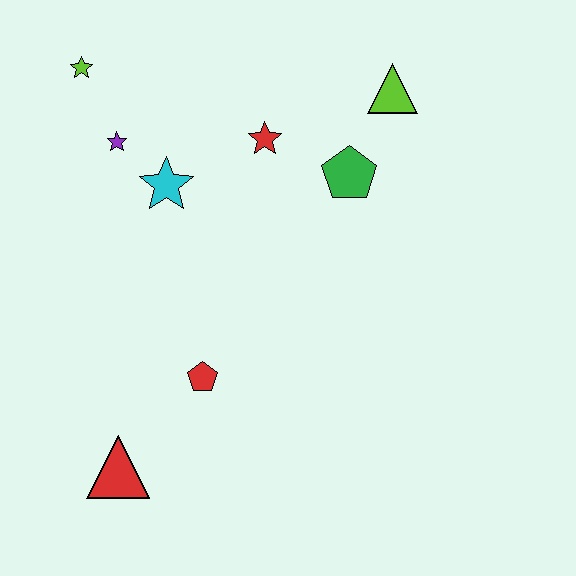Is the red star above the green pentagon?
Yes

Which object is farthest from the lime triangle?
The red triangle is farthest from the lime triangle.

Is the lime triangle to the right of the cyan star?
Yes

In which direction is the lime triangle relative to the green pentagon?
The lime triangle is above the green pentagon.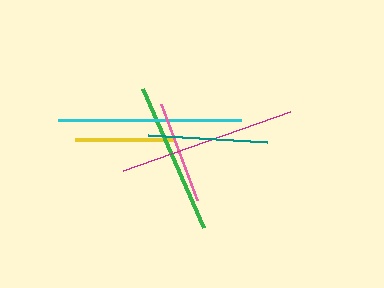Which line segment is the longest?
The cyan line is the longest at approximately 183 pixels.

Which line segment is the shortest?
The yellow line is the shortest at approximately 98 pixels.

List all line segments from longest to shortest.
From longest to shortest: cyan, magenta, green, teal, pink, yellow.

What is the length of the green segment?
The green segment is approximately 153 pixels long.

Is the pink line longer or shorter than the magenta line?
The magenta line is longer than the pink line.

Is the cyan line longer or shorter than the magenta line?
The cyan line is longer than the magenta line.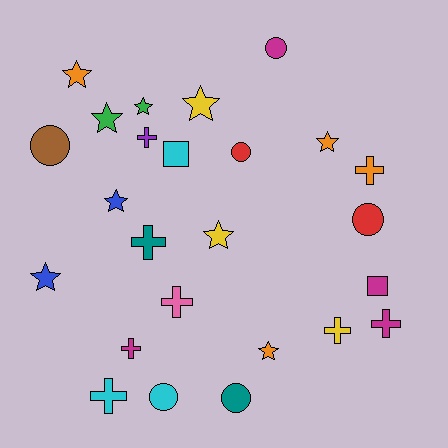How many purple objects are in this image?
There is 1 purple object.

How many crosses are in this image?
There are 8 crosses.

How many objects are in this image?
There are 25 objects.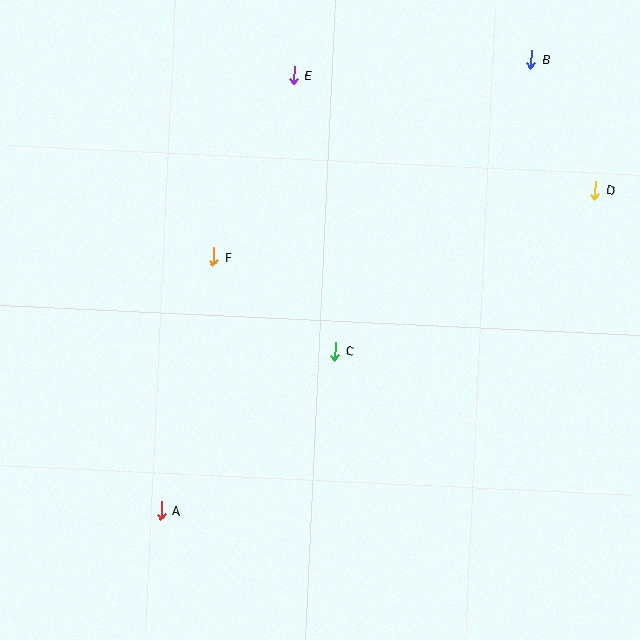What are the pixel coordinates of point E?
Point E is at (294, 75).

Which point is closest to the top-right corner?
Point B is closest to the top-right corner.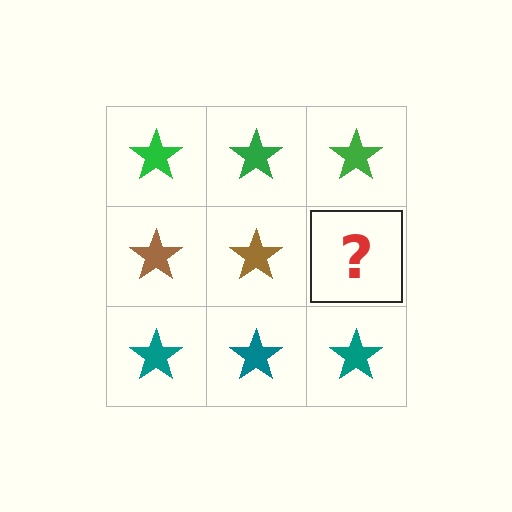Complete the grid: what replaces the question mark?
The question mark should be replaced with a brown star.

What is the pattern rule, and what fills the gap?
The rule is that each row has a consistent color. The gap should be filled with a brown star.